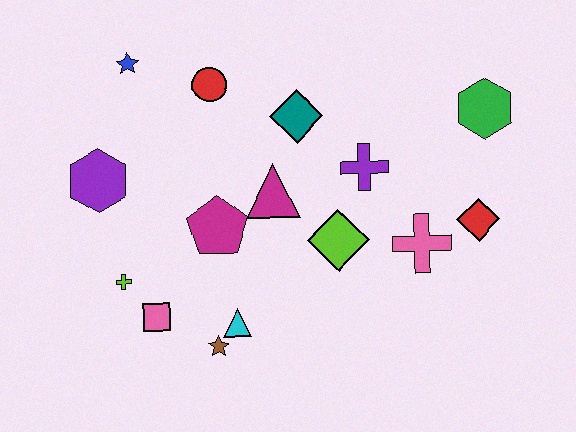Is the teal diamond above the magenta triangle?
Yes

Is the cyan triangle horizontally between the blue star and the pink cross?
Yes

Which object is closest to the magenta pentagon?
The magenta triangle is closest to the magenta pentagon.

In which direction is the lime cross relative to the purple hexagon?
The lime cross is below the purple hexagon.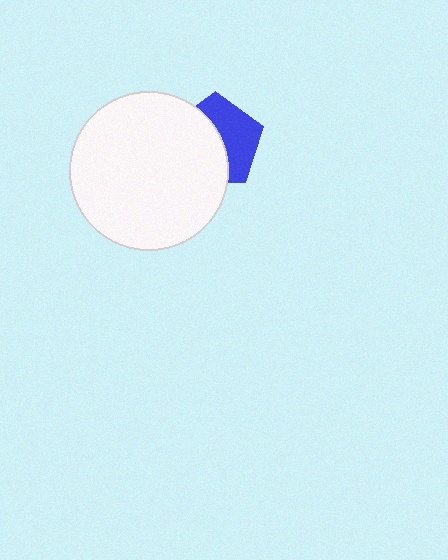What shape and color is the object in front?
The object in front is a white circle.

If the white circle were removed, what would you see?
You would see the complete blue pentagon.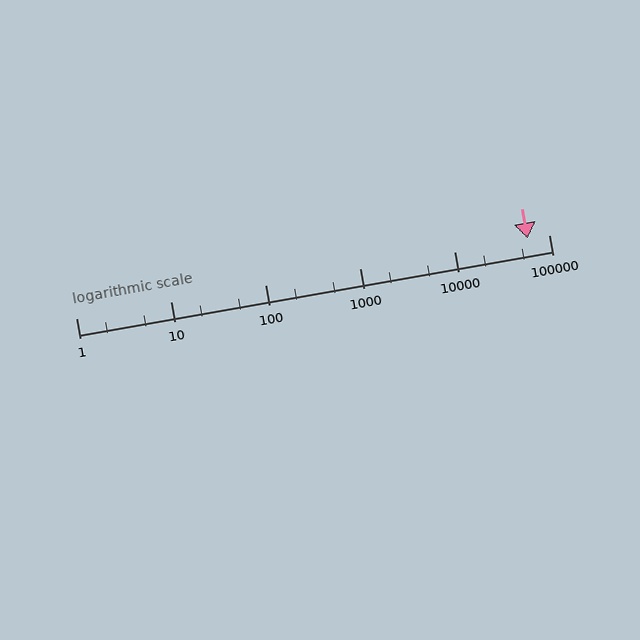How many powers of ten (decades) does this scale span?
The scale spans 5 decades, from 1 to 100000.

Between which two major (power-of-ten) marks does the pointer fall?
The pointer is between 10000 and 100000.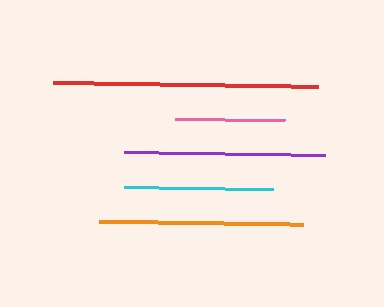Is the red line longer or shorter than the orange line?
The red line is longer than the orange line.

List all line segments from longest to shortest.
From longest to shortest: red, orange, purple, cyan, pink.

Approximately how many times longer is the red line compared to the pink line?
The red line is approximately 2.4 times the length of the pink line.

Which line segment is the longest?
The red line is the longest at approximately 265 pixels.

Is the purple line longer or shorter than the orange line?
The orange line is longer than the purple line.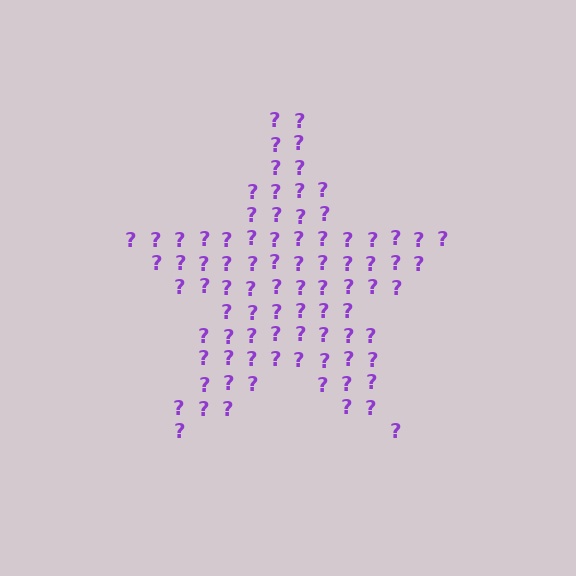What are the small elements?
The small elements are question marks.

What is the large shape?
The large shape is a star.